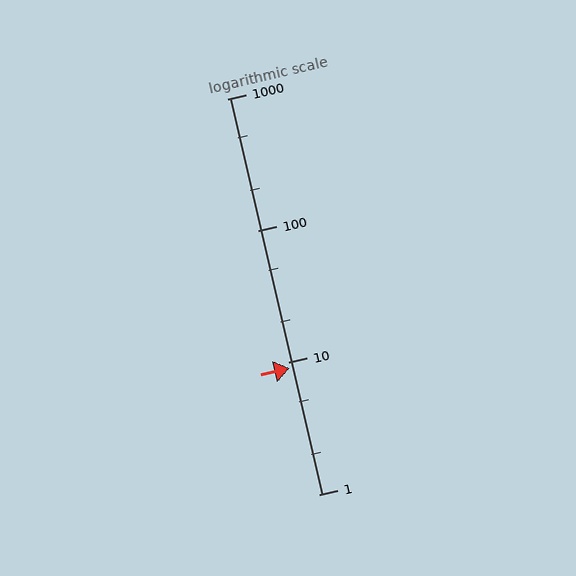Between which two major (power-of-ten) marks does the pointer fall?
The pointer is between 1 and 10.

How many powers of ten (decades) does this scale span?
The scale spans 3 decades, from 1 to 1000.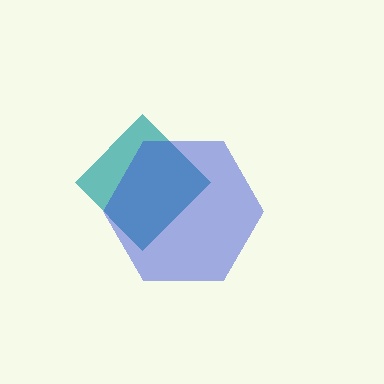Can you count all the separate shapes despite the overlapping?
Yes, there are 2 separate shapes.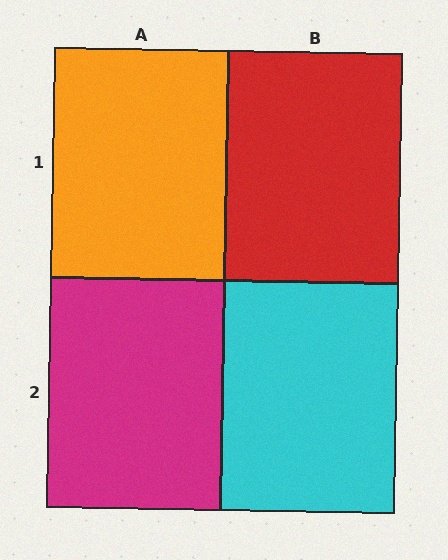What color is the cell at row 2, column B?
Cyan.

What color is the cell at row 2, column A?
Magenta.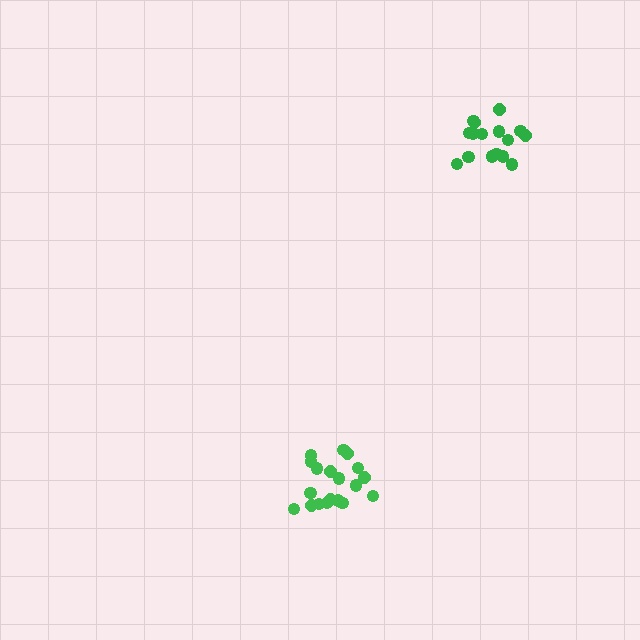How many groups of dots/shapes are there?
There are 2 groups.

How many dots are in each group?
Group 1: 19 dots, Group 2: 16 dots (35 total).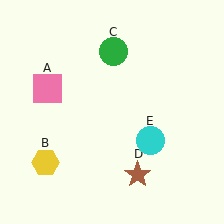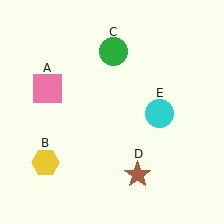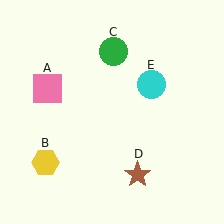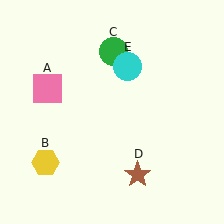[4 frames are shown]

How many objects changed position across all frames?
1 object changed position: cyan circle (object E).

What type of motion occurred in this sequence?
The cyan circle (object E) rotated counterclockwise around the center of the scene.